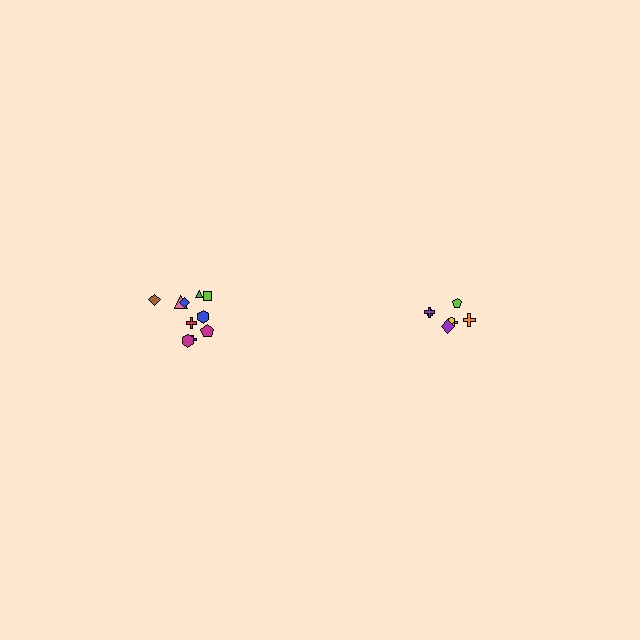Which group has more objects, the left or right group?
The left group.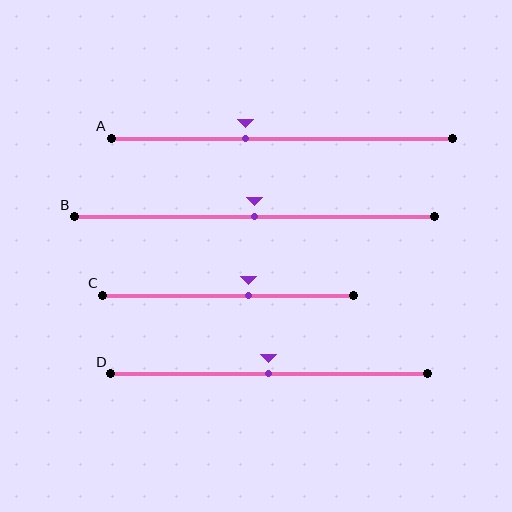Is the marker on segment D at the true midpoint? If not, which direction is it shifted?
Yes, the marker on segment D is at the true midpoint.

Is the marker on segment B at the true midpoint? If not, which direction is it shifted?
Yes, the marker on segment B is at the true midpoint.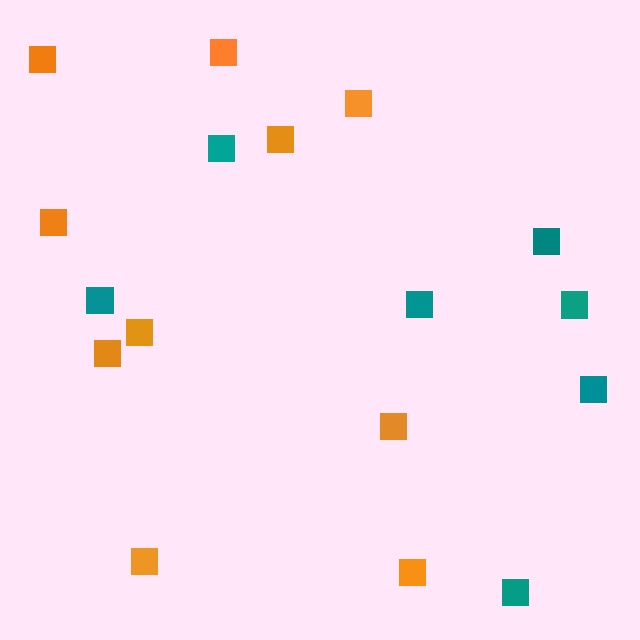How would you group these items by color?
There are 2 groups: one group of teal squares (7) and one group of orange squares (10).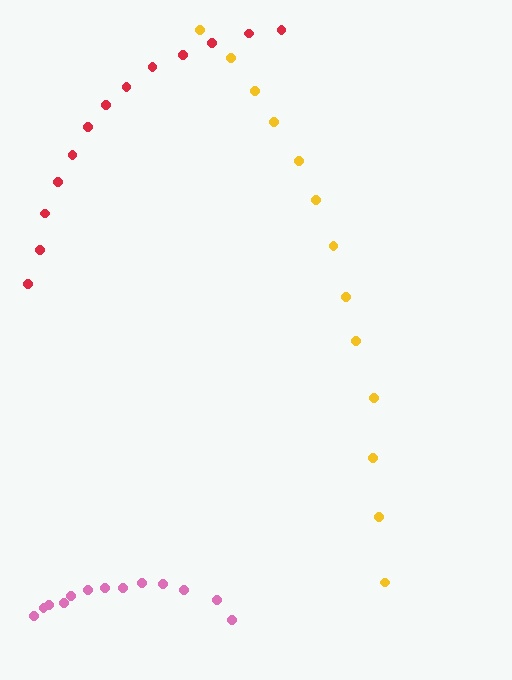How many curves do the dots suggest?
There are 3 distinct paths.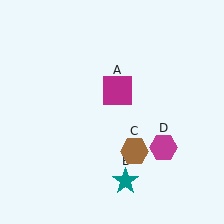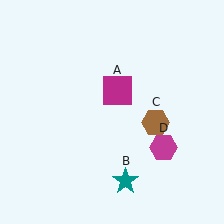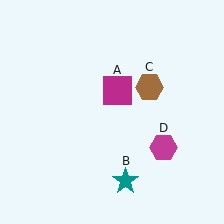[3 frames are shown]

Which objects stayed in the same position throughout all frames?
Magenta square (object A) and teal star (object B) and magenta hexagon (object D) remained stationary.